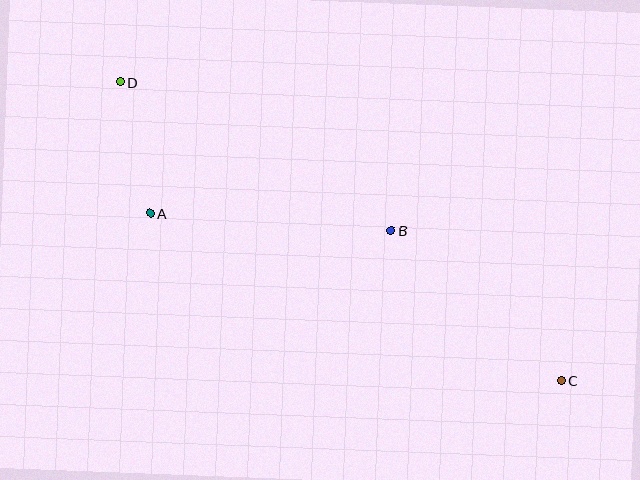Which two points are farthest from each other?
Points C and D are farthest from each other.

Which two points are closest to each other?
Points A and D are closest to each other.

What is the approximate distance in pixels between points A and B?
The distance between A and B is approximately 242 pixels.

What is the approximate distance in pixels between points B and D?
The distance between B and D is approximately 309 pixels.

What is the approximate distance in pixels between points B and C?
The distance between B and C is approximately 227 pixels.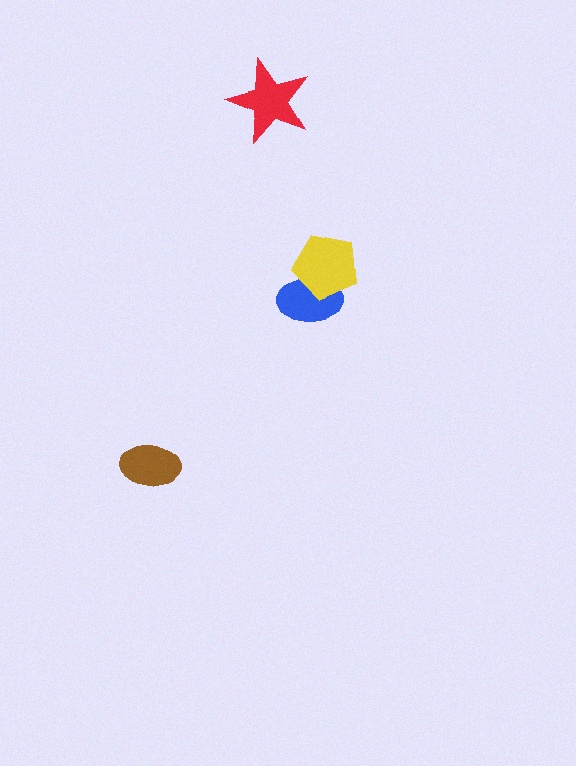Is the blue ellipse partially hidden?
Yes, it is partially covered by another shape.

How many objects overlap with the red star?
0 objects overlap with the red star.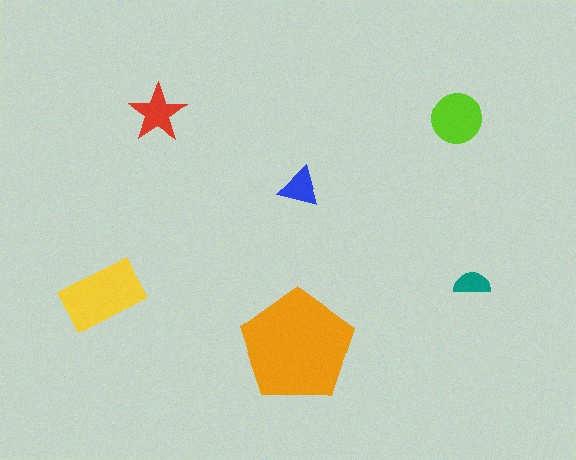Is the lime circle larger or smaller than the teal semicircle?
Larger.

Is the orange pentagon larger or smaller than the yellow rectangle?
Larger.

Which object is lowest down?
The orange pentagon is bottommost.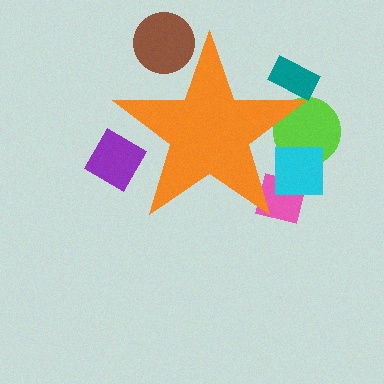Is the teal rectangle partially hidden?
Yes, the teal rectangle is partially hidden behind the orange star.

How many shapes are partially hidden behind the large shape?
6 shapes are partially hidden.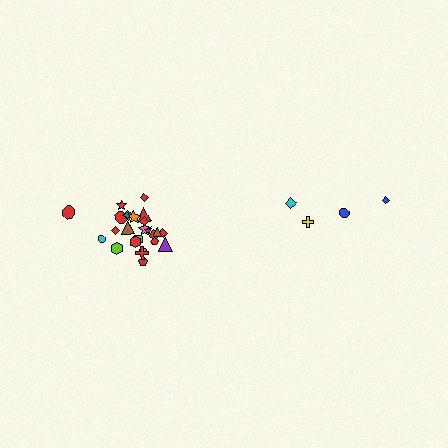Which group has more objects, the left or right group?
The left group.